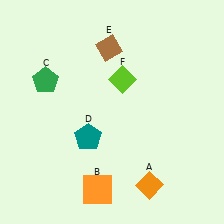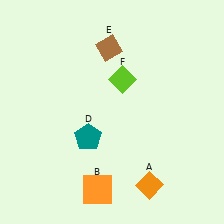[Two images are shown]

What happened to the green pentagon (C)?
The green pentagon (C) was removed in Image 2. It was in the top-left area of Image 1.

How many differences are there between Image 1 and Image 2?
There is 1 difference between the two images.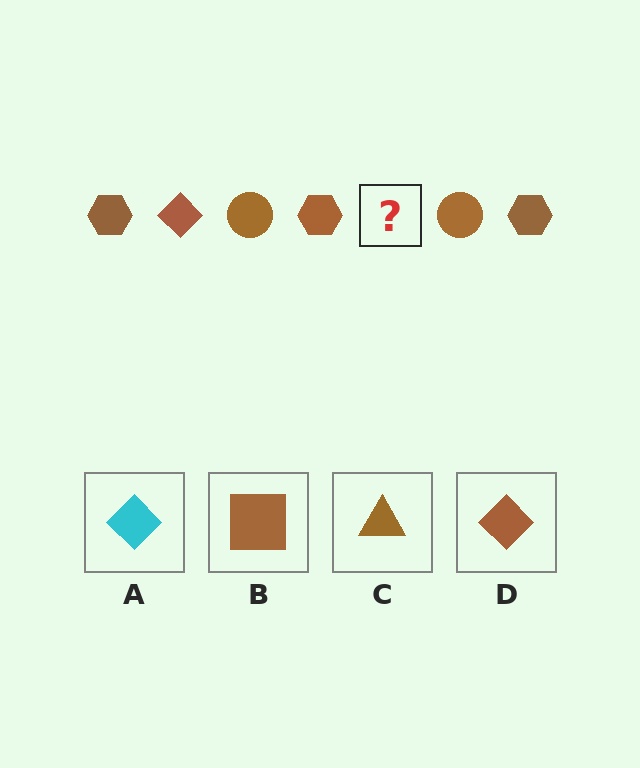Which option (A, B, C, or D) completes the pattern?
D.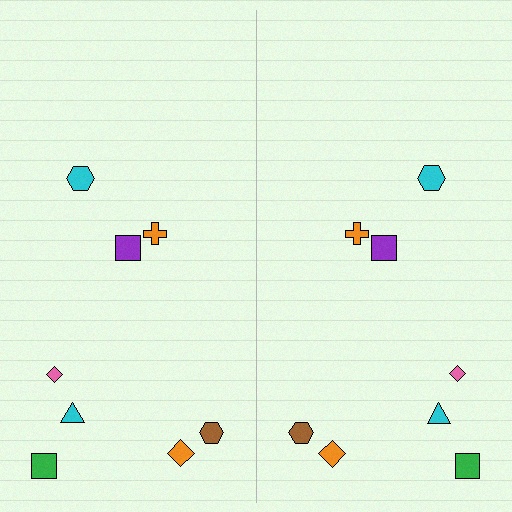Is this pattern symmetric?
Yes, this pattern has bilateral (reflection) symmetry.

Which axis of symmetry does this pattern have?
The pattern has a vertical axis of symmetry running through the center of the image.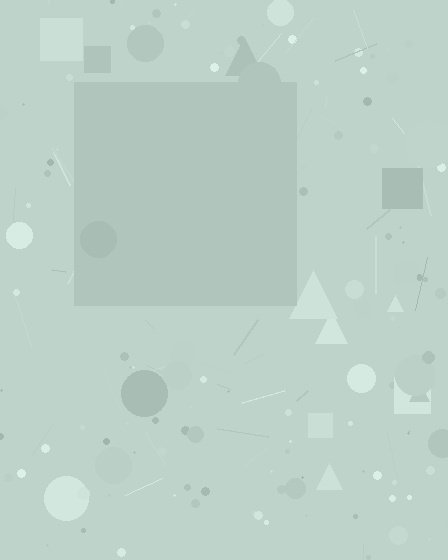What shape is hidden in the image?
A square is hidden in the image.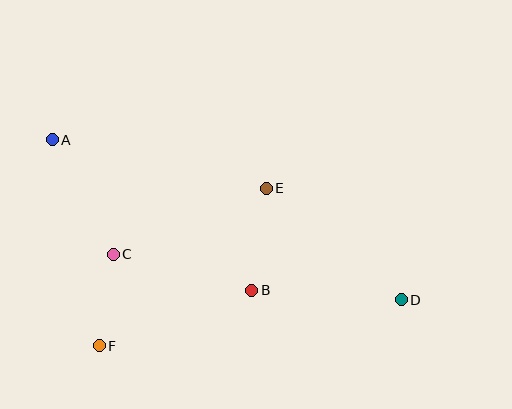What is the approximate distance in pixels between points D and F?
The distance between D and F is approximately 306 pixels.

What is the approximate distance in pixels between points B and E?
The distance between B and E is approximately 103 pixels.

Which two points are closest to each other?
Points C and F are closest to each other.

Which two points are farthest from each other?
Points A and D are farthest from each other.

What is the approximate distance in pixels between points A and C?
The distance between A and C is approximately 130 pixels.